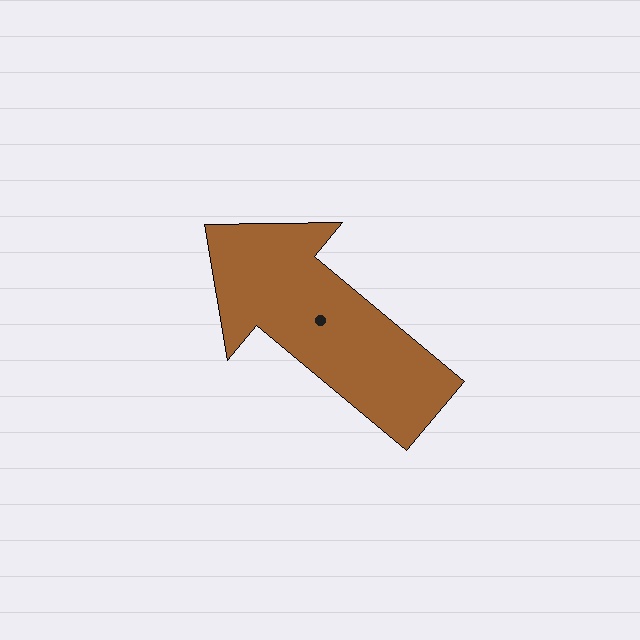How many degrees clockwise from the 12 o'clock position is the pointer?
Approximately 310 degrees.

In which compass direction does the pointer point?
Northwest.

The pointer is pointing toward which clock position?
Roughly 10 o'clock.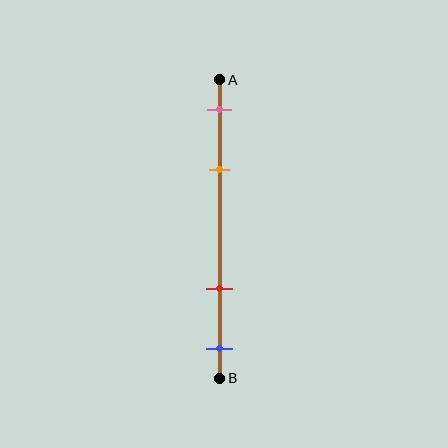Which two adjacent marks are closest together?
The pink and orange marks are the closest adjacent pair.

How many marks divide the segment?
There are 4 marks dividing the segment.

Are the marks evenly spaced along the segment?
No, the marks are not evenly spaced.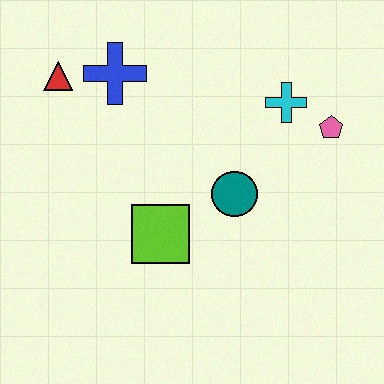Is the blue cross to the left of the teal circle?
Yes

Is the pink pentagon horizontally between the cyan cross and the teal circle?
No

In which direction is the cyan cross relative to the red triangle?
The cyan cross is to the right of the red triangle.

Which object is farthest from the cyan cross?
The red triangle is farthest from the cyan cross.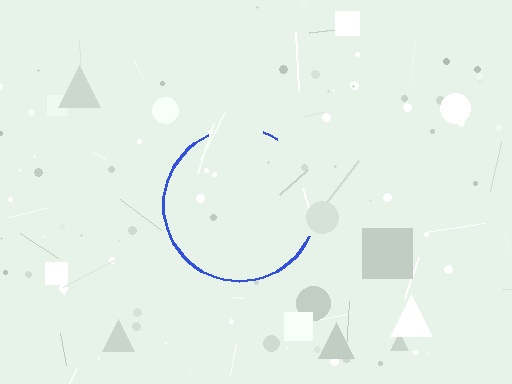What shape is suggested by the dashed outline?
The dashed outline suggests a circle.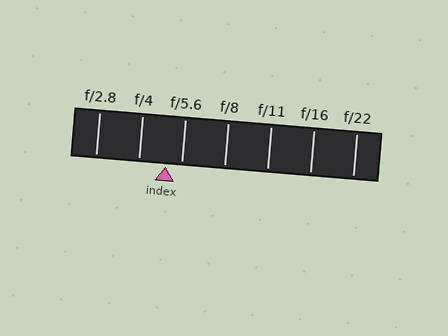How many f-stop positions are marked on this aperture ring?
There are 7 f-stop positions marked.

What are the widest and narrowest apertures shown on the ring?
The widest aperture shown is f/2.8 and the narrowest is f/22.